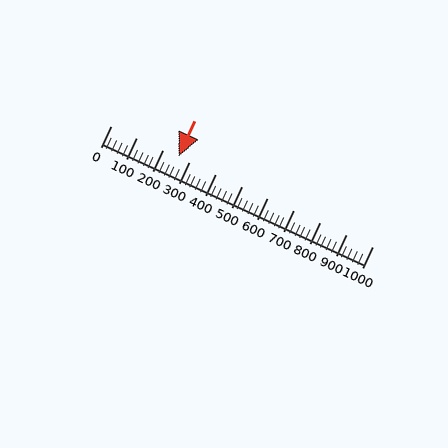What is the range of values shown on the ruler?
The ruler shows values from 0 to 1000.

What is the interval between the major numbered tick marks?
The major tick marks are spaced 100 units apart.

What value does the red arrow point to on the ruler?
The red arrow points to approximately 260.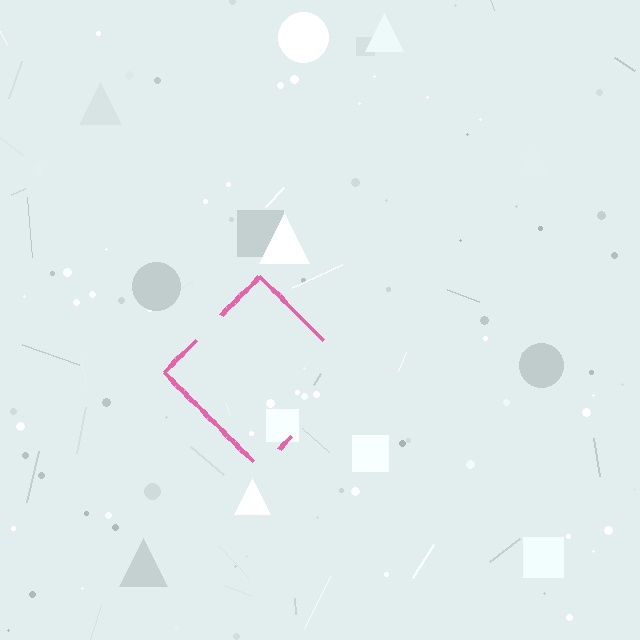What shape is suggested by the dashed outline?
The dashed outline suggests a diamond.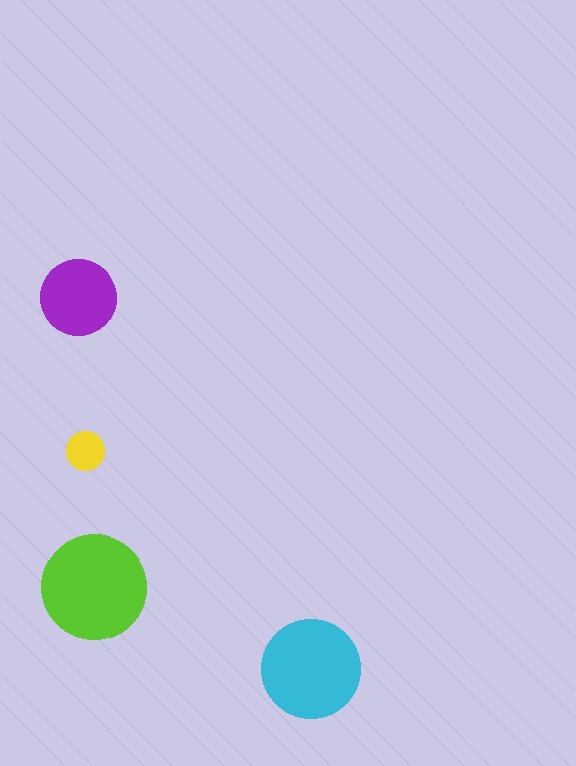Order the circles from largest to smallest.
the lime one, the cyan one, the purple one, the yellow one.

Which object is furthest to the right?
The cyan circle is rightmost.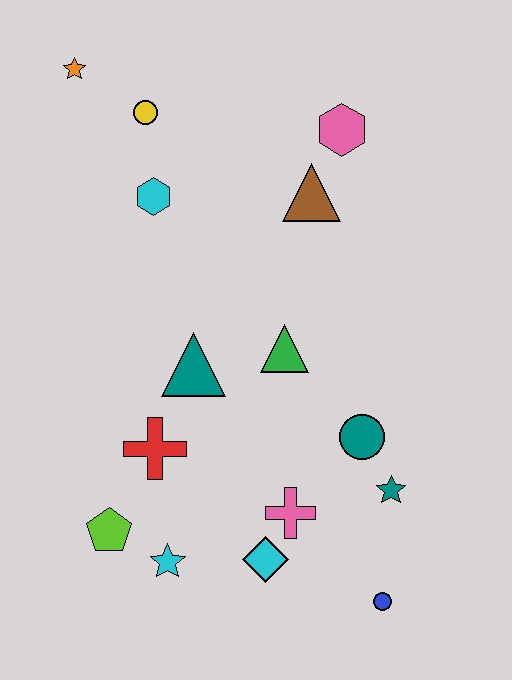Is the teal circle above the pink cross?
Yes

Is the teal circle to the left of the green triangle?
No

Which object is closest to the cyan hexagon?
The yellow circle is closest to the cyan hexagon.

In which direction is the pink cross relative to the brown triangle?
The pink cross is below the brown triangle.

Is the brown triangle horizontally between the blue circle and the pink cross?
Yes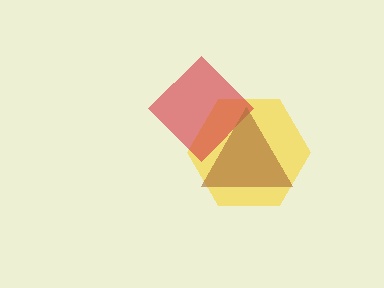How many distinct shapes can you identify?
There are 3 distinct shapes: a yellow hexagon, a red diamond, a brown triangle.